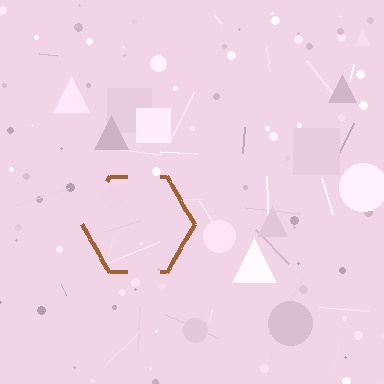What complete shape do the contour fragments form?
The contour fragments form a hexagon.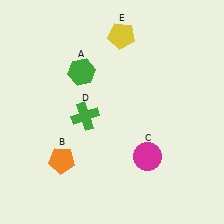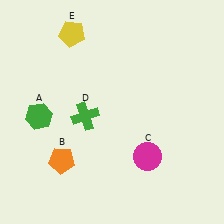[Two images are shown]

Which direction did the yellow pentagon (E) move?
The yellow pentagon (E) moved left.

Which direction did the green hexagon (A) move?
The green hexagon (A) moved down.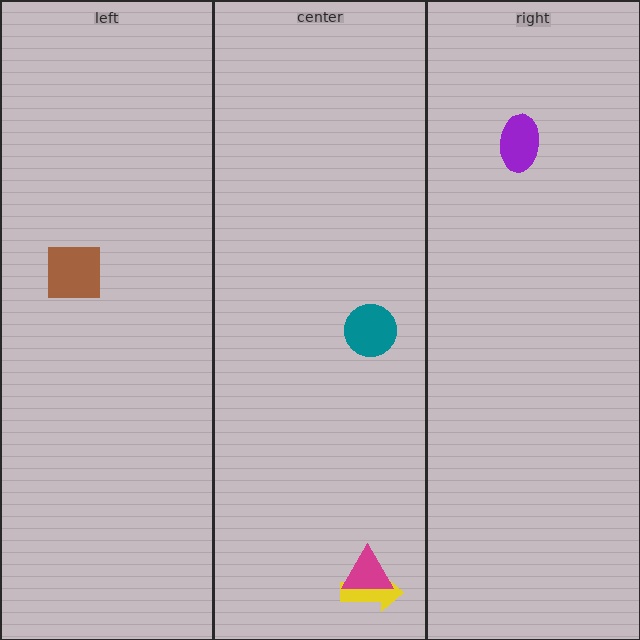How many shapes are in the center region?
3.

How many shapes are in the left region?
1.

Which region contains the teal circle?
The center region.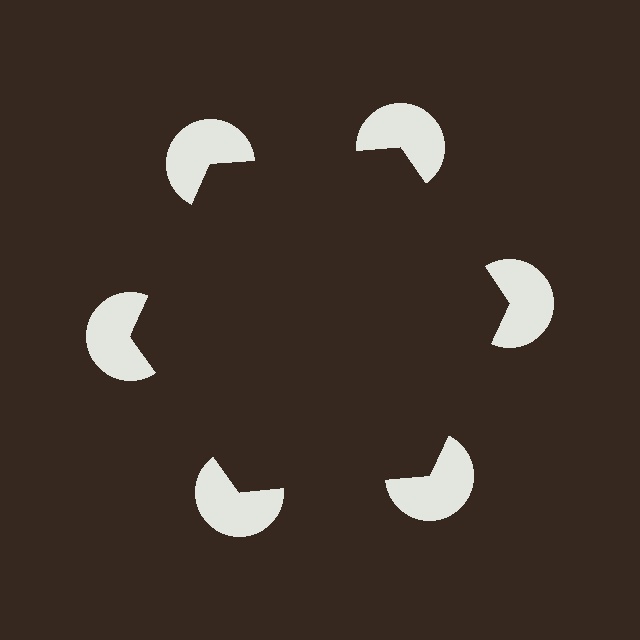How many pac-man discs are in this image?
There are 6 — one at each vertex of the illusory hexagon.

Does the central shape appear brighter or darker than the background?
It typically appears slightly darker than the background, even though no actual brightness change is drawn.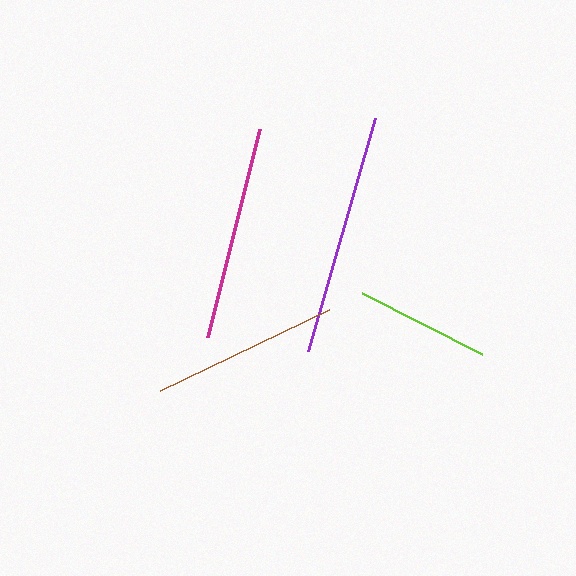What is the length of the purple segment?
The purple segment is approximately 243 pixels long.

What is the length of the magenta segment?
The magenta segment is approximately 215 pixels long.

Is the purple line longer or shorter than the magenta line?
The purple line is longer than the magenta line.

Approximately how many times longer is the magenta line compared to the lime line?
The magenta line is approximately 1.6 times the length of the lime line.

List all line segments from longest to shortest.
From longest to shortest: purple, magenta, brown, lime.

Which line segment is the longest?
The purple line is the longest at approximately 243 pixels.